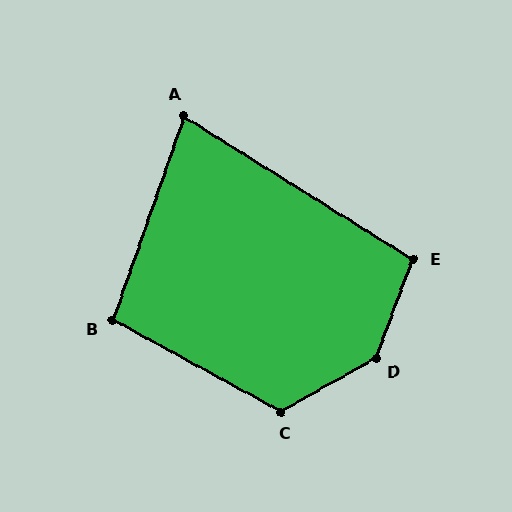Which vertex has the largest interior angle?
D, at approximately 140 degrees.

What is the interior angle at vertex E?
Approximately 101 degrees (obtuse).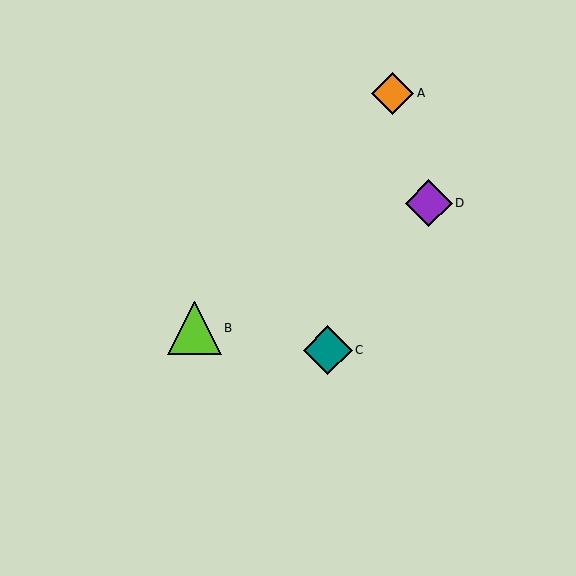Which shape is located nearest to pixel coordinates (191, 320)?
The lime triangle (labeled B) at (194, 328) is nearest to that location.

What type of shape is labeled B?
Shape B is a lime triangle.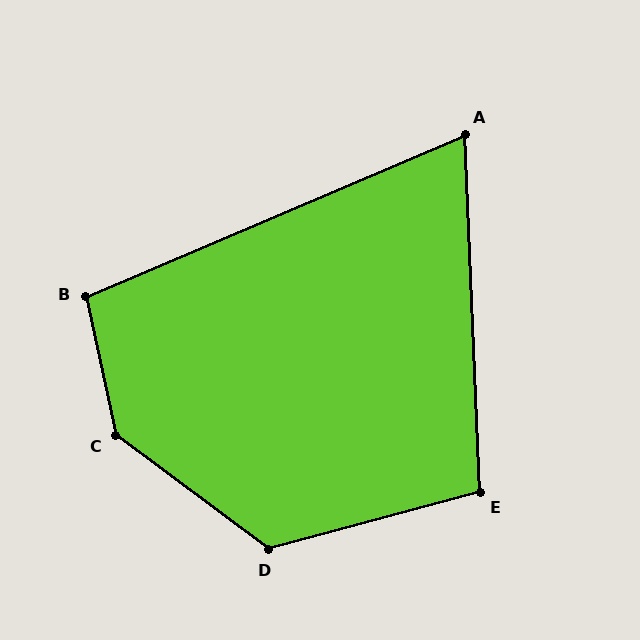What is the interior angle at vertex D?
Approximately 128 degrees (obtuse).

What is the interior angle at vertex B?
Approximately 101 degrees (obtuse).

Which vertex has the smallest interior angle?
A, at approximately 69 degrees.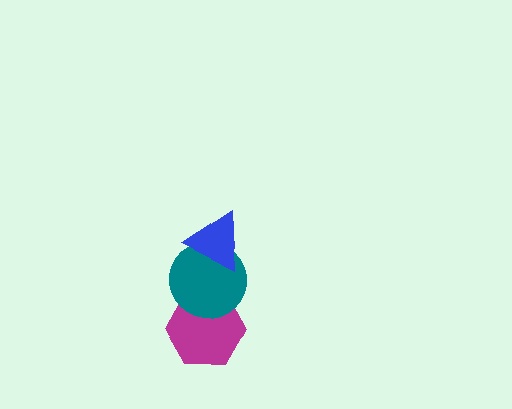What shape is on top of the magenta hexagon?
The teal circle is on top of the magenta hexagon.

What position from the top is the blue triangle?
The blue triangle is 1st from the top.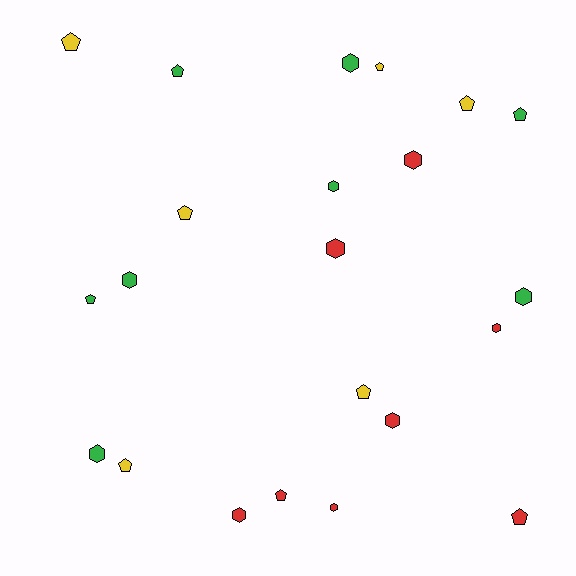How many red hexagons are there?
There are 6 red hexagons.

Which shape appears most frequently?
Pentagon, with 11 objects.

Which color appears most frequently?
Red, with 8 objects.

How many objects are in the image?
There are 22 objects.